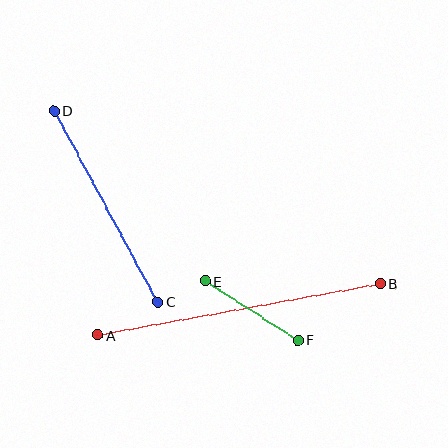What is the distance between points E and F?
The distance is approximately 110 pixels.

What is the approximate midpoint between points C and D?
The midpoint is at approximately (106, 206) pixels.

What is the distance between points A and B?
The distance is approximately 287 pixels.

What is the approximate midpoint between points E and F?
The midpoint is at approximately (252, 310) pixels.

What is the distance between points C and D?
The distance is approximately 217 pixels.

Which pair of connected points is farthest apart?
Points A and B are farthest apart.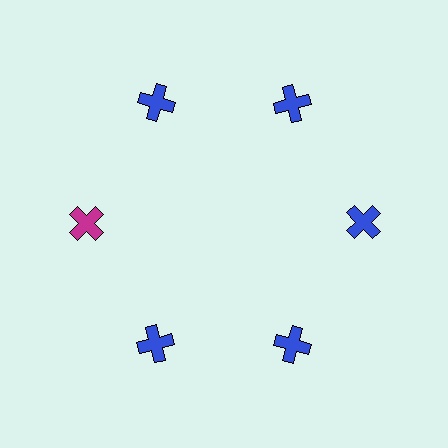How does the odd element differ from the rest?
It has a different color: magenta instead of blue.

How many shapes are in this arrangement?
There are 6 shapes arranged in a ring pattern.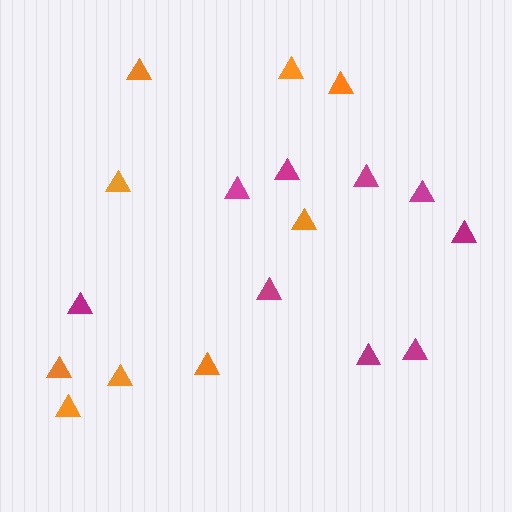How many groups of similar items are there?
There are 2 groups: one group of magenta triangles (9) and one group of orange triangles (9).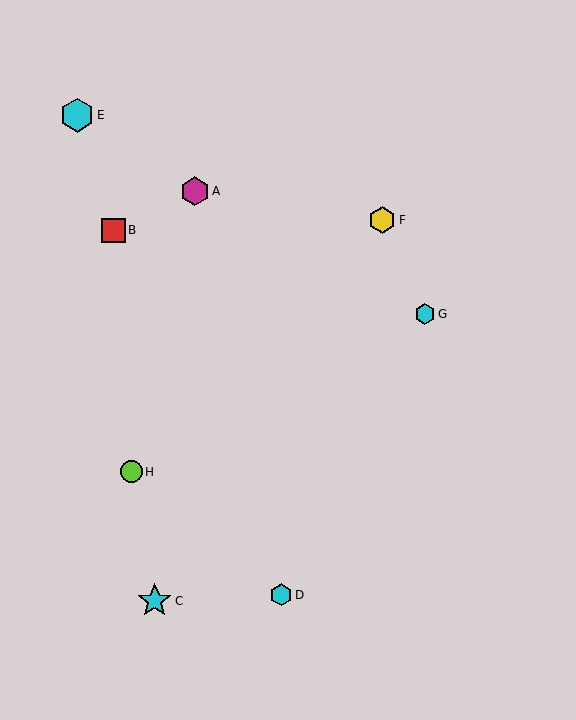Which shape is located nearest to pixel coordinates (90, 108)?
The cyan hexagon (labeled E) at (77, 115) is nearest to that location.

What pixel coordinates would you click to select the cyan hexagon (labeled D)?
Click at (281, 595) to select the cyan hexagon D.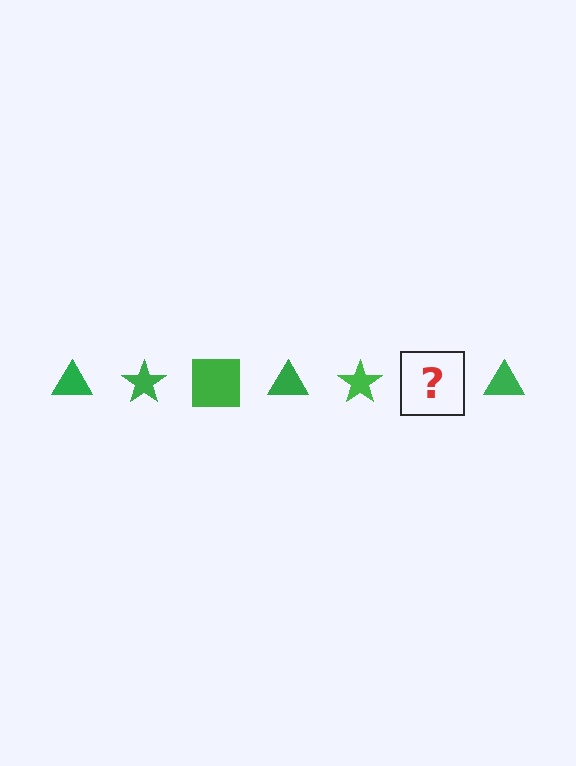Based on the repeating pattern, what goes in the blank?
The blank should be a green square.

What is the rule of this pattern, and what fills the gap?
The rule is that the pattern cycles through triangle, star, square shapes in green. The gap should be filled with a green square.